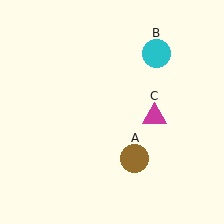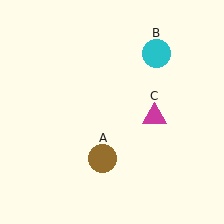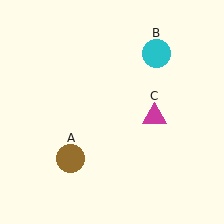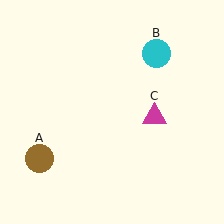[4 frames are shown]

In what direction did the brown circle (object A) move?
The brown circle (object A) moved left.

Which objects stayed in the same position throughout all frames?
Cyan circle (object B) and magenta triangle (object C) remained stationary.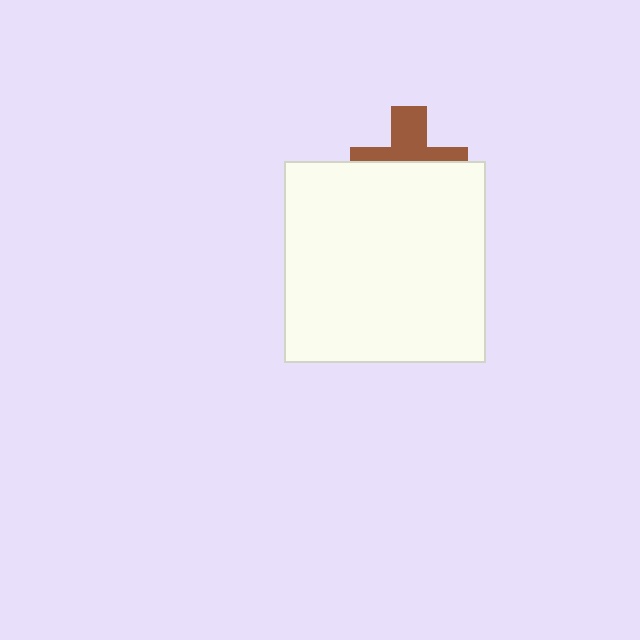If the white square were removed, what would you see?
You would see the complete brown cross.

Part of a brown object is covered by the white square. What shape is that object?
It is a cross.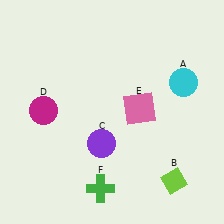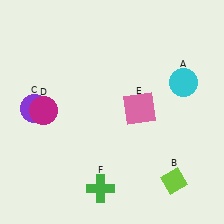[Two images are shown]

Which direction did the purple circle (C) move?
The purple circle (C) moved left.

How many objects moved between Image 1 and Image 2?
1 object moved between the two images.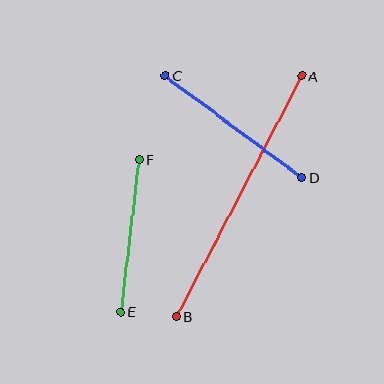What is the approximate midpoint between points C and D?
The midpoint is at approximately (234, 127) pixels.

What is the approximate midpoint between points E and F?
The midpoint is at approximately (130, 236) pixels.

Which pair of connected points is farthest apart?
Points A and B are farthest apart.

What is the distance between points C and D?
The distance is approximately 171 pixels.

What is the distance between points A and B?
The distance is approximately 271 pixels.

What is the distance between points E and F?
The distance is approximately 153 pixels.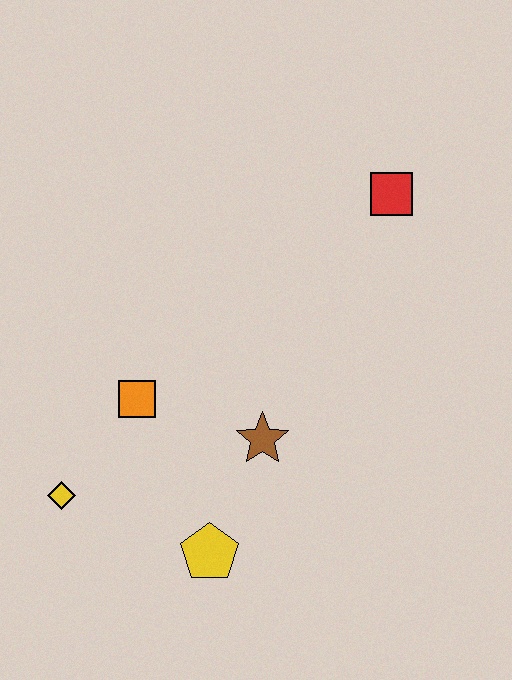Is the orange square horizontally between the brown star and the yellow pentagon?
No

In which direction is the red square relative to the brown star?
The red square is above the brown star.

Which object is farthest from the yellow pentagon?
The red square is farthest from the yellow pentagon.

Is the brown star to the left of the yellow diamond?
No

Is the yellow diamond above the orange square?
No